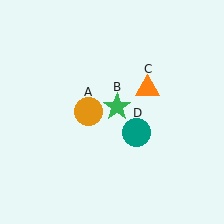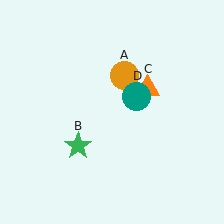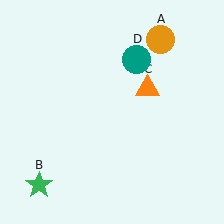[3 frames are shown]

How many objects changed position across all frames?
3 objects changed position: orange circle (object A), green star (object B), teal circle (object D).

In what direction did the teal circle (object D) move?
The teal circle (object D) moved up.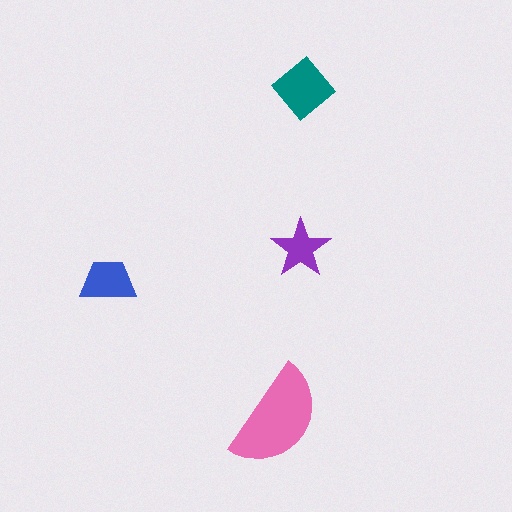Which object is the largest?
The pink semicircle.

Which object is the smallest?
The purple star.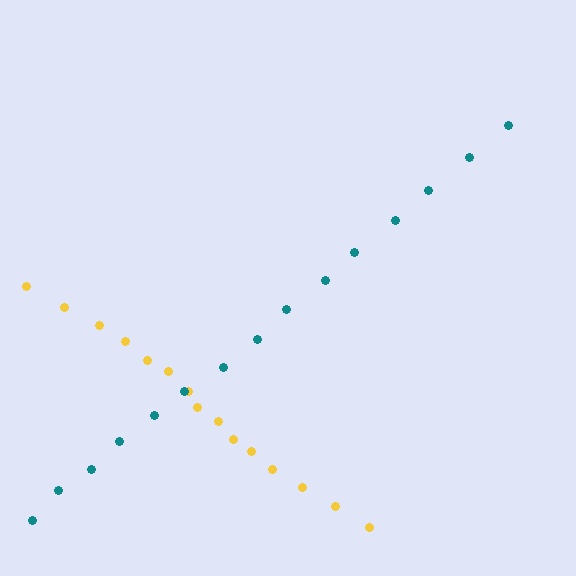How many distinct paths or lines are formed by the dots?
There are 2 distinct paths.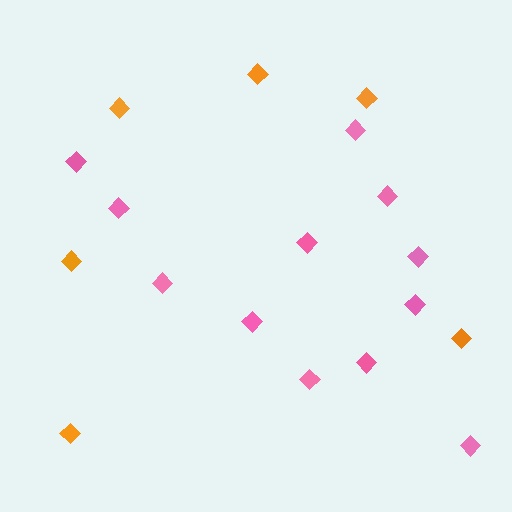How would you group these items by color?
There are 2 groups: one group of orange diamonds (6) and one group of pink diamonds (12).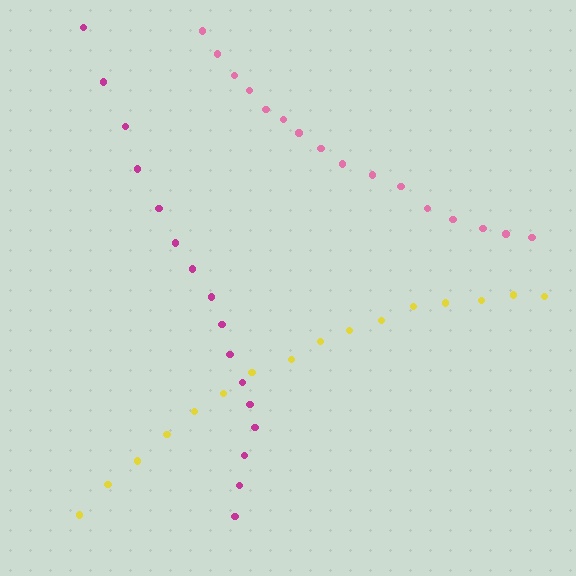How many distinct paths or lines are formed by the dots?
There are 3 distinct paths.